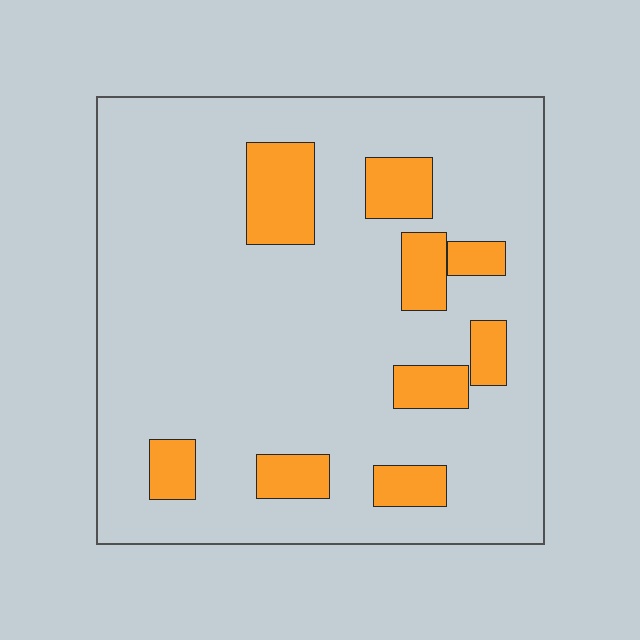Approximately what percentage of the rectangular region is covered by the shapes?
Approximately 15%.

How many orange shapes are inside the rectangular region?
9.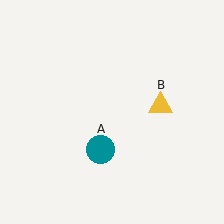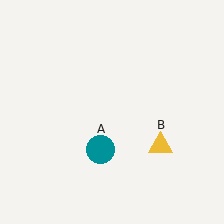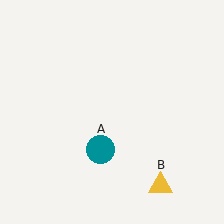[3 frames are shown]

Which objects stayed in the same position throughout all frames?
Teal circle (object A) remained stationary.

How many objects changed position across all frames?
1 object changed position: yellow triangle (object B).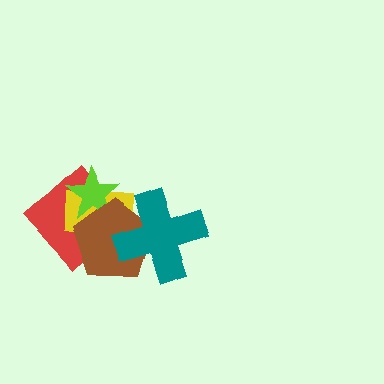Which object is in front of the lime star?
The brown pentagon is in front of the lime star.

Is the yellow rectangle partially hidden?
Yes, it is partially covered by another shape.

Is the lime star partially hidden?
Yes, it is partially covered by another shape.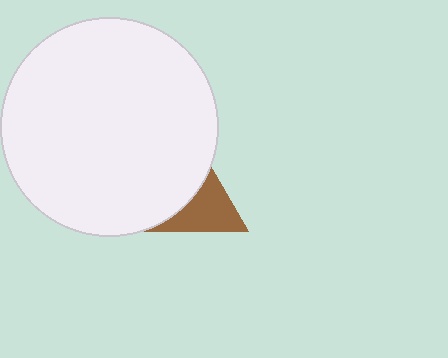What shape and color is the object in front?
The object in front is a white circle.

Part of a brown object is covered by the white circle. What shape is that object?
It is a triangle.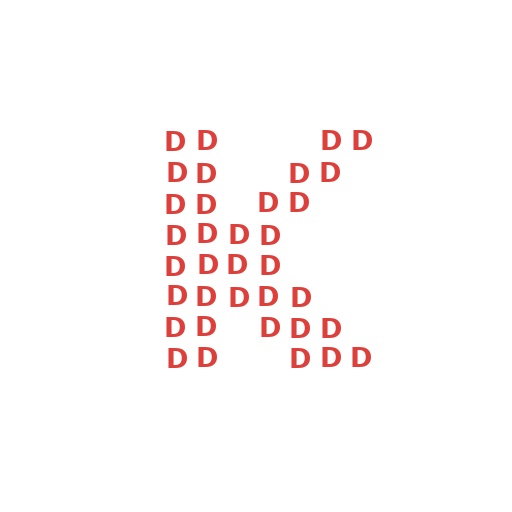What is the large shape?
The large shape is the letter K.